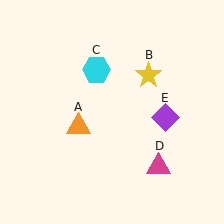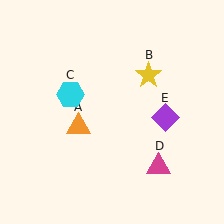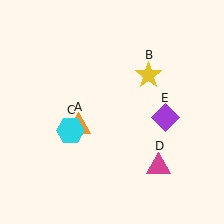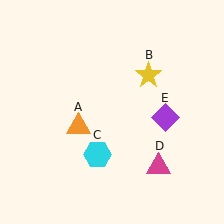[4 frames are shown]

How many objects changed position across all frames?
1 object changed position: cyan hexagon (object C).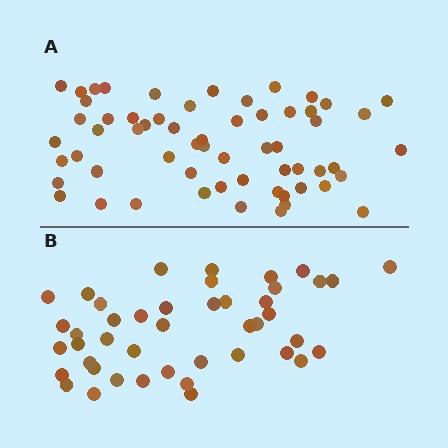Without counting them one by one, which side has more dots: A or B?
Region A (the top region) has more dots.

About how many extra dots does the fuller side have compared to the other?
Region A has approximately 15 more dots than region B.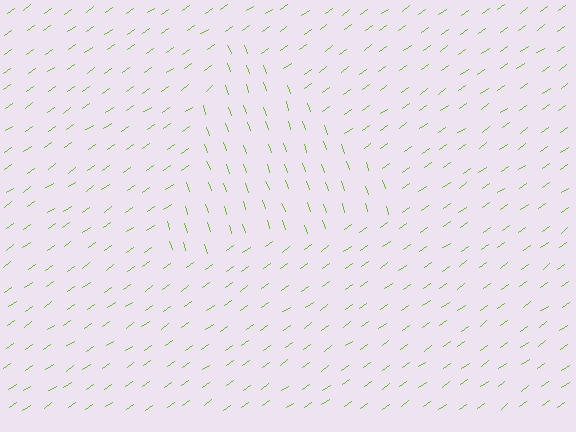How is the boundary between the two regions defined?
The boundary is defined purely by a change in line orientation (approximately 73 degrees difference). All lines are the same color and thickness.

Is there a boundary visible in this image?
Yes, there is a texture boundary formed by a change in line orientation.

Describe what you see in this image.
The image is filled with small lime line segments. A triangle region in the image has lines oriented differently from the surrounding lines, creating a visible texture boundary.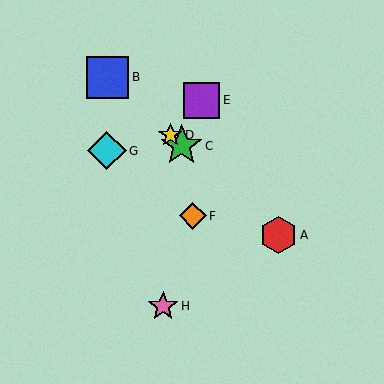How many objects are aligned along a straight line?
4 objects (A, B, C, D) are aligned along a straight line.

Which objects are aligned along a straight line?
Objects A, B, C, D are aligned along a straight line.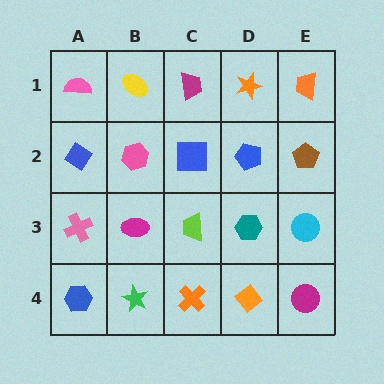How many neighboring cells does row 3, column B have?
4.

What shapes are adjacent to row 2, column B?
A yellow ellipse (row 1, column B), a magenta ellipse (row 3, column B), a blue diamond (row 2, column A), a blue square (row 2, column C).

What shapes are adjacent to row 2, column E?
An orange trapezoid (row 1, column E), a cyan circle (row 3, column E), a blue pentagon (row 2, column D).